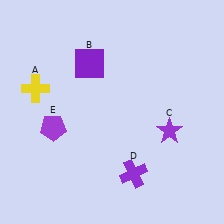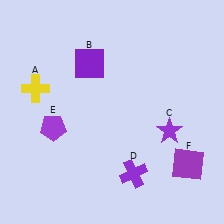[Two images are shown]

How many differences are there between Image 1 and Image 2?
There is 1 difference between the two images.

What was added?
A purple square (F) was added in Image 2.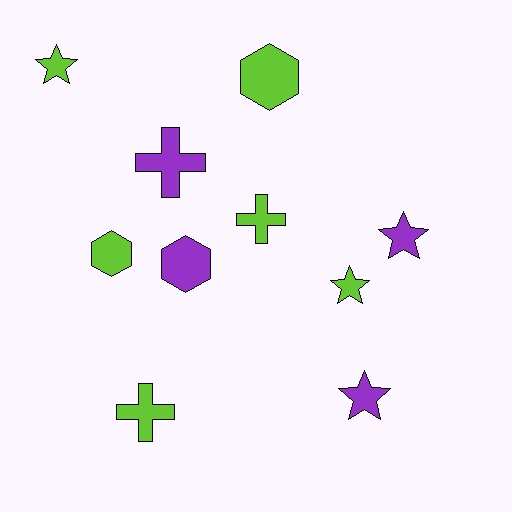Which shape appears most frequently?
Star, with 4 objects.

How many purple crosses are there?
There is 1 purple cross.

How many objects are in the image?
There are 10 objects.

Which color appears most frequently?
Lime, with 6 objects.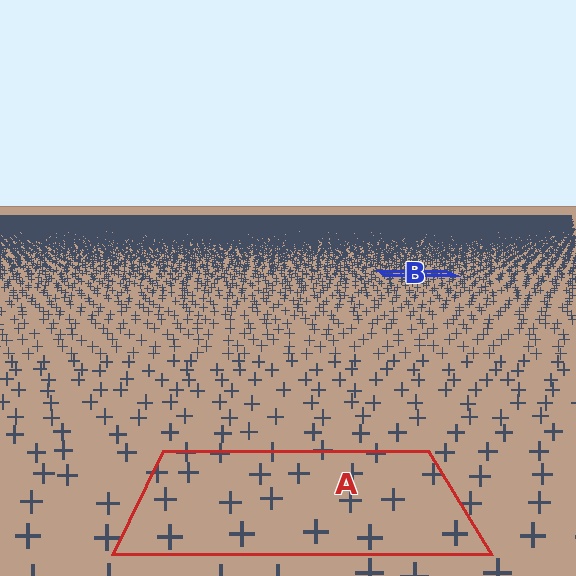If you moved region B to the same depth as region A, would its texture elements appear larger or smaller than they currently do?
They would appear larger. At a closer depth, the same texture elements are projected at a bigger on-screen size.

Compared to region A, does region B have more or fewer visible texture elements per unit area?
Region B has more texture elements per unit area — they are packed more densely because it is farther away.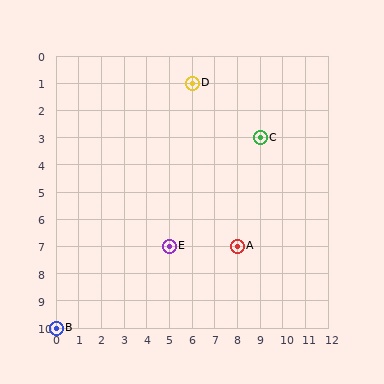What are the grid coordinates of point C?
Point C is at grid coordinates (9, 3).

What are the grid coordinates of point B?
Point B is at grid coordinates (0, 10).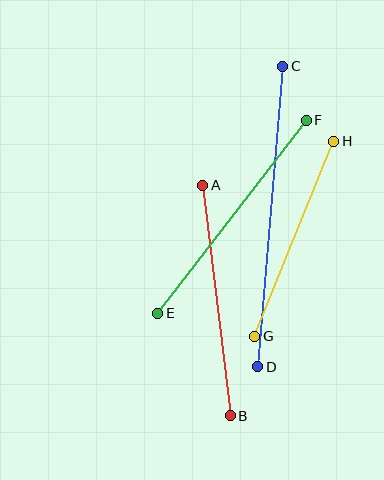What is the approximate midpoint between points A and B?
The midpoint is at approximately (216, 301) pixels.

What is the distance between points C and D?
The distance is approximately 301 pixels.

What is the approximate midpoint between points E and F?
The midpoint is at approximately (232, 217) pixels.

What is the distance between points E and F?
The distance is approximately 243 pixels.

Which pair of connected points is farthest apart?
Points C and D are farthest apart.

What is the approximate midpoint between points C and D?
The midpoint is at approximately (270, 216) pixels.